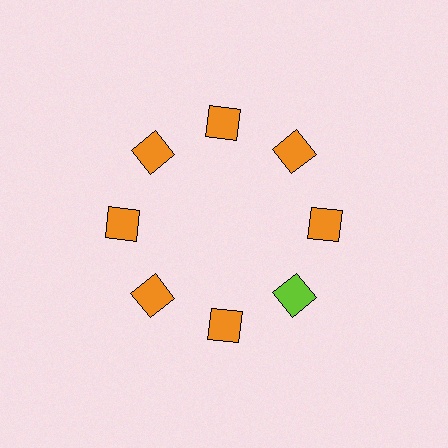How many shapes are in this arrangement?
There are 8 shapes arranged in a ring pattern.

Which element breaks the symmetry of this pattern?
The lime square at roughly the 4 o'clock position breaks the symmetry. All other shapes are orange squares.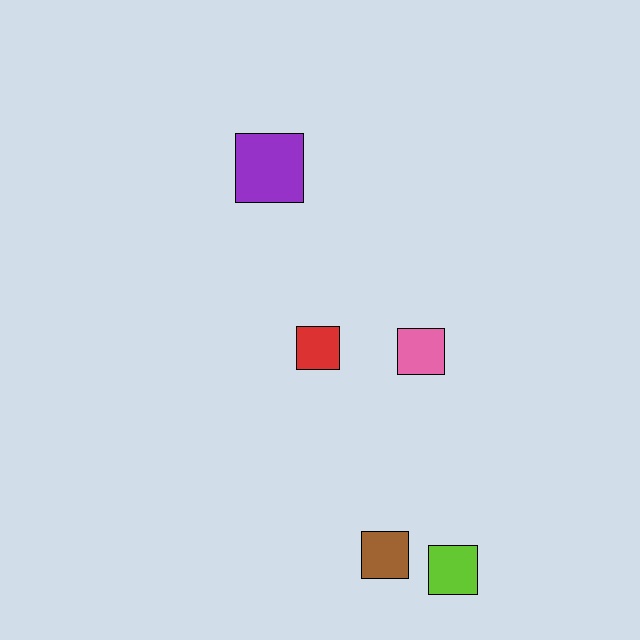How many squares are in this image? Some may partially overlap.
There are 5 squares.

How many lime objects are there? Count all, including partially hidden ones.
There is 1 lime object.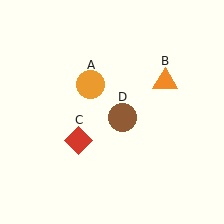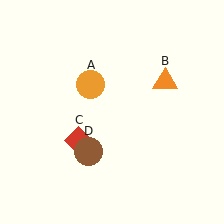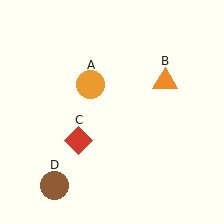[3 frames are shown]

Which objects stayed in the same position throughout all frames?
Orange circle (object A) and orange triangle (object B) and red diamond (object C) remained stationary.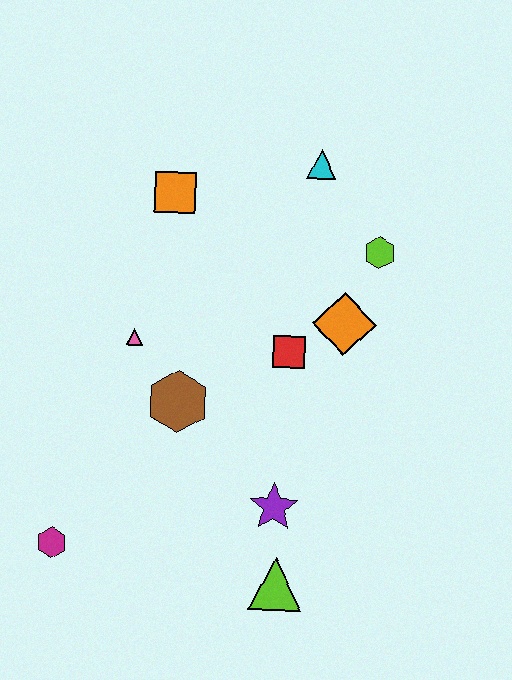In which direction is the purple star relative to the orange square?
The purple star is below the orange square.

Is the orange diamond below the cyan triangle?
Yes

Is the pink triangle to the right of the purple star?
No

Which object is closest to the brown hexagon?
The pink triangle is closest to the brown hexagon.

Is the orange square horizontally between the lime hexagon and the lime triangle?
No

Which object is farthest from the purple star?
The cyan triangle is farthest from the purple star.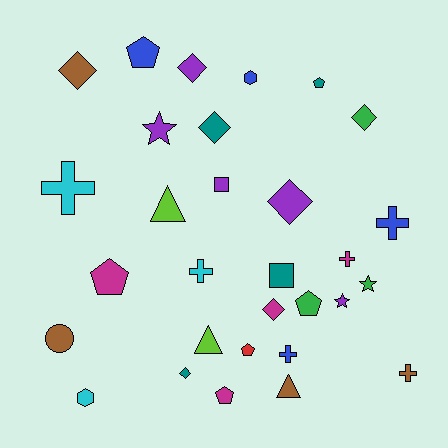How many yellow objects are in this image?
There are no yellow objects.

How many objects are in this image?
There are 30 objects.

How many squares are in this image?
There are 2 squares.